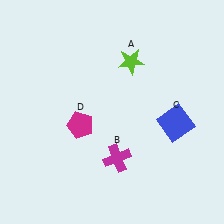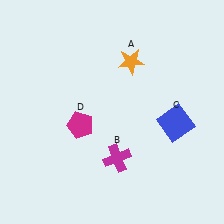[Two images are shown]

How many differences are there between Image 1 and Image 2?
There is 1 difference between the two images.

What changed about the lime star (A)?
In Image 1, A is lime. In Image 2, it changed to orange.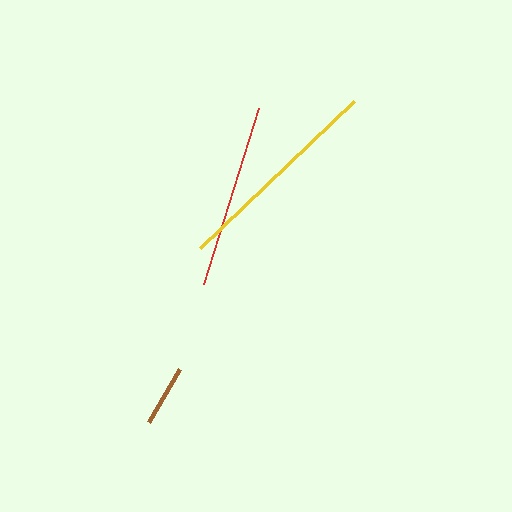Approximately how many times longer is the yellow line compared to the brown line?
The yellow line is approximately 3.4 times the length of the brown line.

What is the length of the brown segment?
The brown segment is approximately 62 pixels long.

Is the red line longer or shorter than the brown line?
The red line is longer than the brown line.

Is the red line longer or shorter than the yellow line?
The yellow line is longer than the red line.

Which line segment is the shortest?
The brown line is the shortest at approximately 62 pixels.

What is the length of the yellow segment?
The yellow segment is approximately 212 pixels long.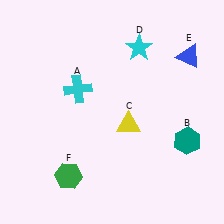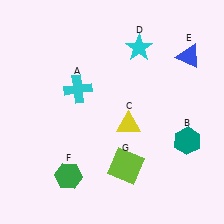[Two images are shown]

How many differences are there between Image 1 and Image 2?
There is 1 difference between the two images.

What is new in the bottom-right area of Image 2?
A lime square (G) was added in the bottom-right area of Image 2.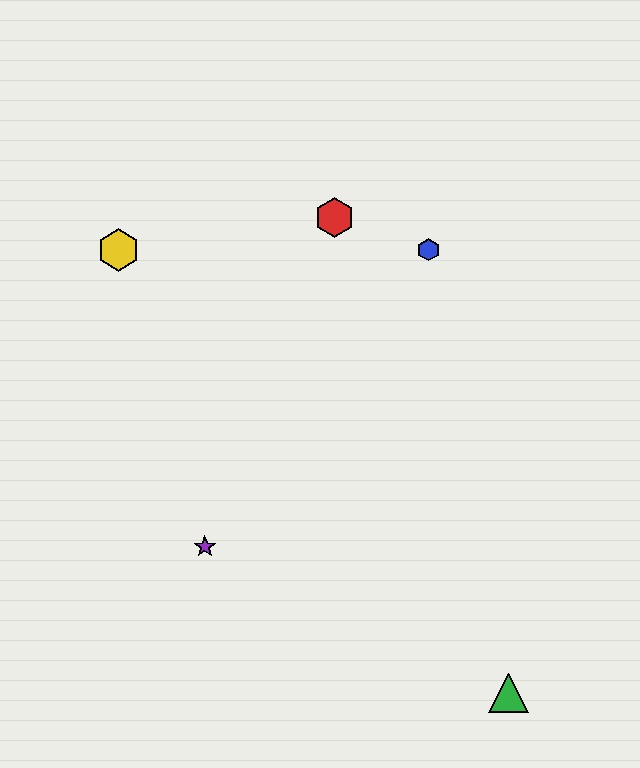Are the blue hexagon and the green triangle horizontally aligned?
No, the blue hexagon is at y≈250 and the green triangle is at y≈693.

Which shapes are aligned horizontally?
The blue hexagon, the yellow hexagon are aligned horizontally.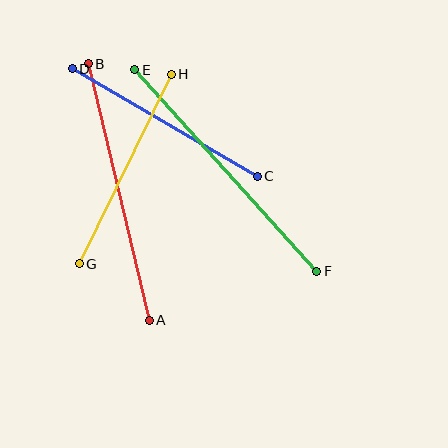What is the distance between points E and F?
The distance is approximately 272 pixels.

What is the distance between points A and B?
The distance is approximately 264 pixels.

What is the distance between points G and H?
The distance is approximately 210 pixels.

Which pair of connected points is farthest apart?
Points E and F are farthest apart.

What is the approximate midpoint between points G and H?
The midpoint is at approximately (125, 169) pixels.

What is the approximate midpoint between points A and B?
The midpoint is at approximately (119, 192) pixels.